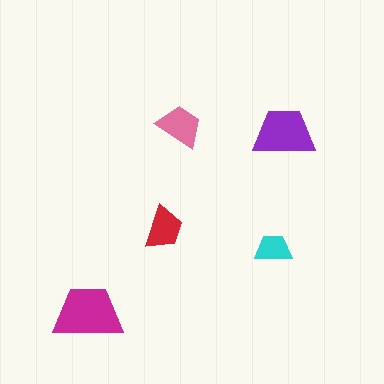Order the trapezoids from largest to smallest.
the magenta one, the purple one, the pink one, the red one, the cyan one.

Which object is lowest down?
The magenta trapezoid is bottommost.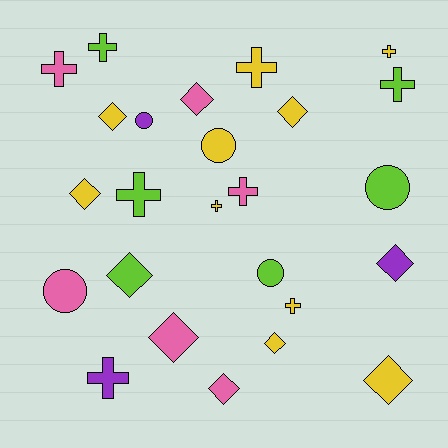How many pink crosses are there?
There are 2 pink crosses.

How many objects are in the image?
There are 25 objects.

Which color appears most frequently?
Yellow, with 10 objects.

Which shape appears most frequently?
Cross, with 10 objects.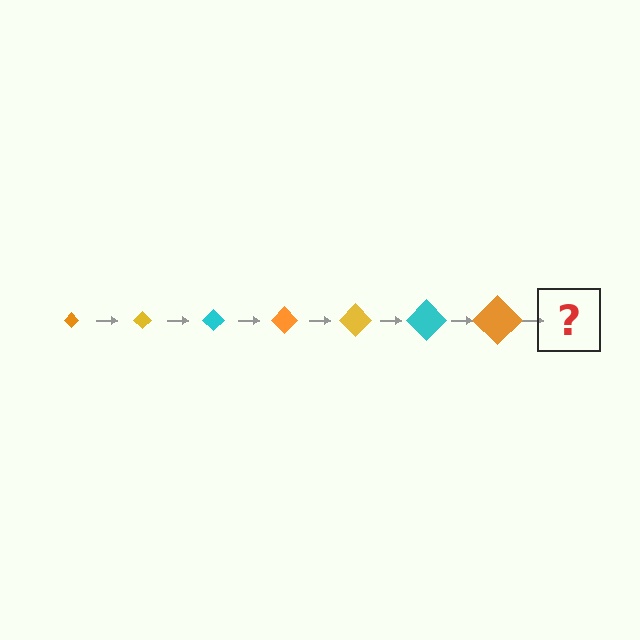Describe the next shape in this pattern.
It should be a yellow diamond, larger than the previous one.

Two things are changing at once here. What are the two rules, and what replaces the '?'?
The two rules are that the diamond grows larger each step and the color cycles through orange, yellow, and cyan. The '?' should be a yellow diamond, larger than the previous one.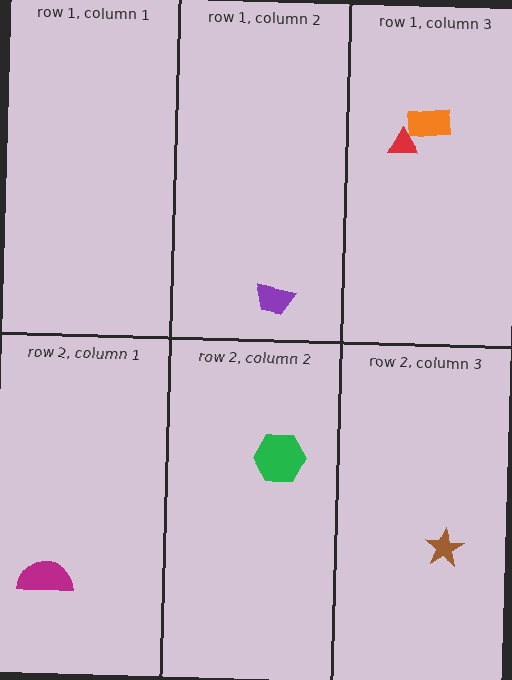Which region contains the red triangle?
The row 1, column 3 region.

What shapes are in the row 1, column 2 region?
The purple trapezoid.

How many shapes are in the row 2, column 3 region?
1.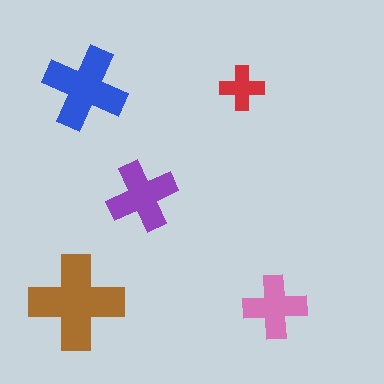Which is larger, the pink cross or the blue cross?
The blue one.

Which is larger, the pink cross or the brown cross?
The brown one.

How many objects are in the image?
There are 5 objects in the image.